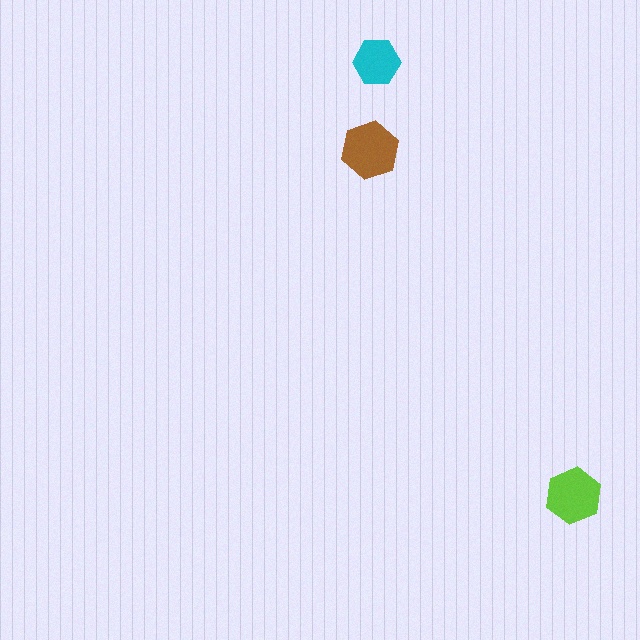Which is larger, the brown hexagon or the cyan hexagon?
The brown one.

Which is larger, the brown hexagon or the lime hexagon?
The brown one.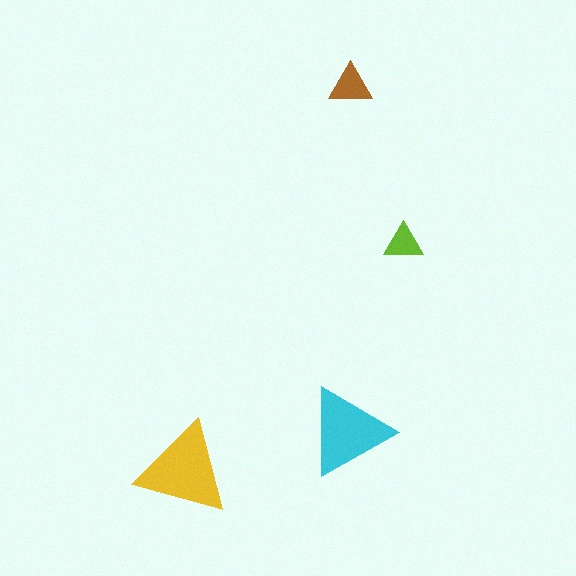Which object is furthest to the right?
The lime triangle is rightmost.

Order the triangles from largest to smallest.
the yellow one, the cyan one, the brown one, the lime one.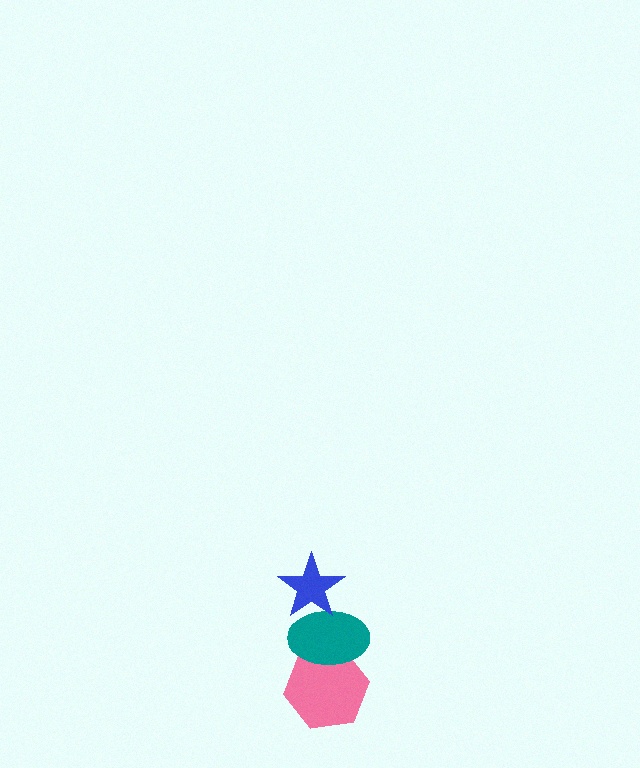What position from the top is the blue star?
The blue star is 1st from the top.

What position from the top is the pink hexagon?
The pink hexagon is 3rd from the top.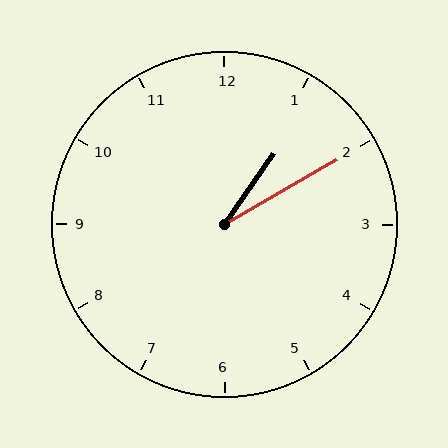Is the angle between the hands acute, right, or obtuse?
It is acute.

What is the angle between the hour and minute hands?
Approximately 25 degrees.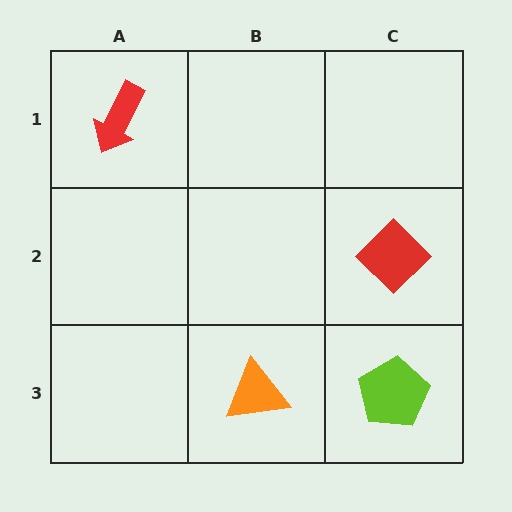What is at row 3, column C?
A lime pentagon.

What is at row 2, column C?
A red diamond.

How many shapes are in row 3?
2 shapes.